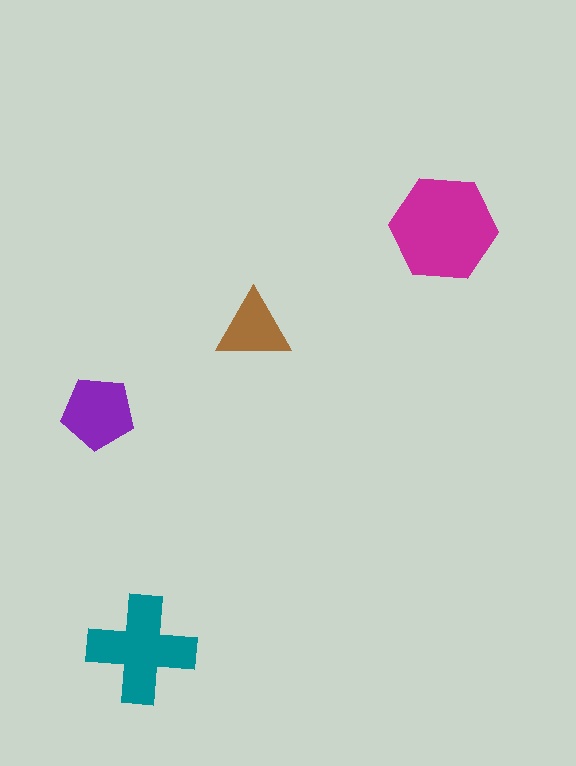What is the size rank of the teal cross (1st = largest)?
2nd.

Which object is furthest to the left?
The purple pentagon is leftmost.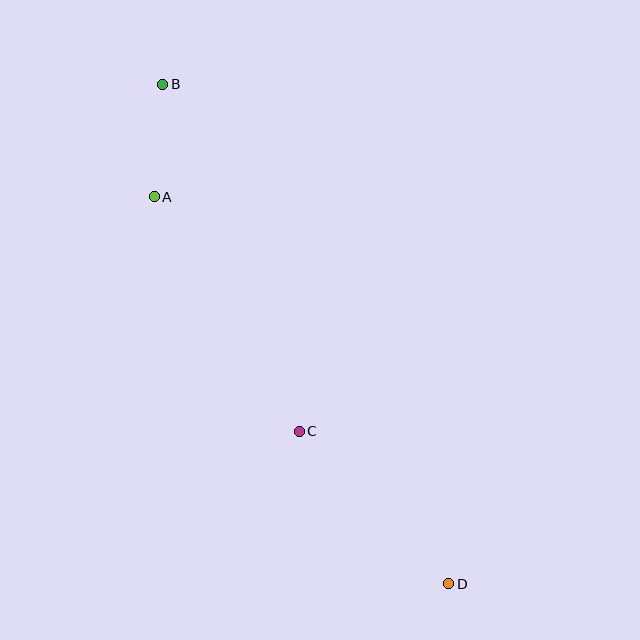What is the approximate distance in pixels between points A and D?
The distance between A and D is approximately 486 pixels.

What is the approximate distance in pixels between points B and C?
The distance between B and C is approximately 373 pixels.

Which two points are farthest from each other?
Points B and D are farthest from each other.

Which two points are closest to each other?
Points A and B are closest to each other.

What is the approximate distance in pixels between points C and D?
The distance between C and D is approximately 213 pixels.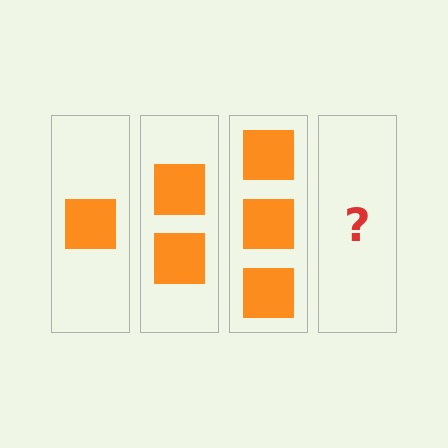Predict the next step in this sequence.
The next step is 4 squares.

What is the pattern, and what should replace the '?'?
The pattern is that each step adds one more square. The '?' should be 4 squares.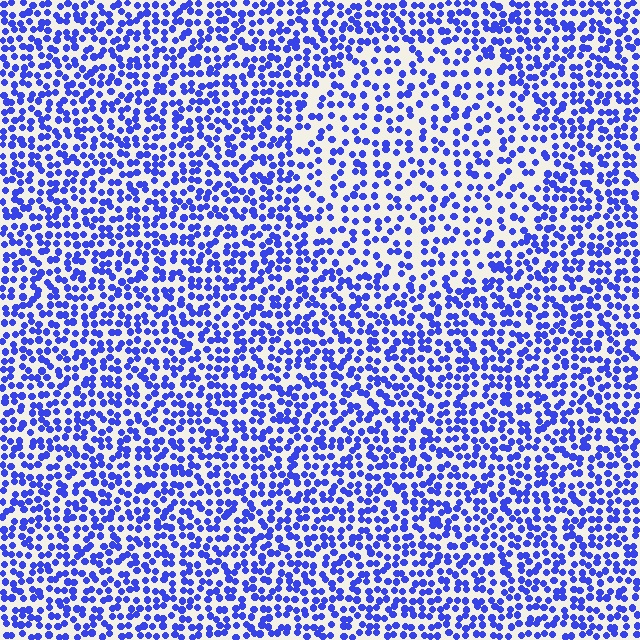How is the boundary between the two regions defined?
The boundary is defined by a change in element density (approximately 1.6x ratio). All elements are the same color, size, and shape.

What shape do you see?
I see a circle.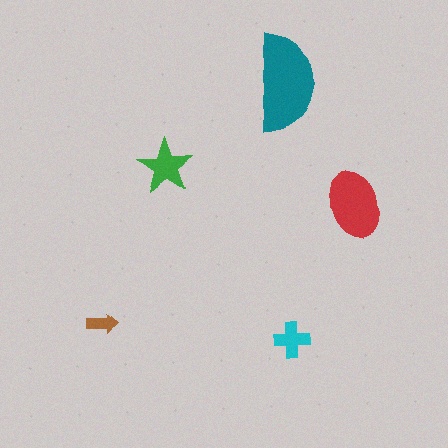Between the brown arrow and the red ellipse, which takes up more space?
The red ellipse.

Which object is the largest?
The teal semicircle.